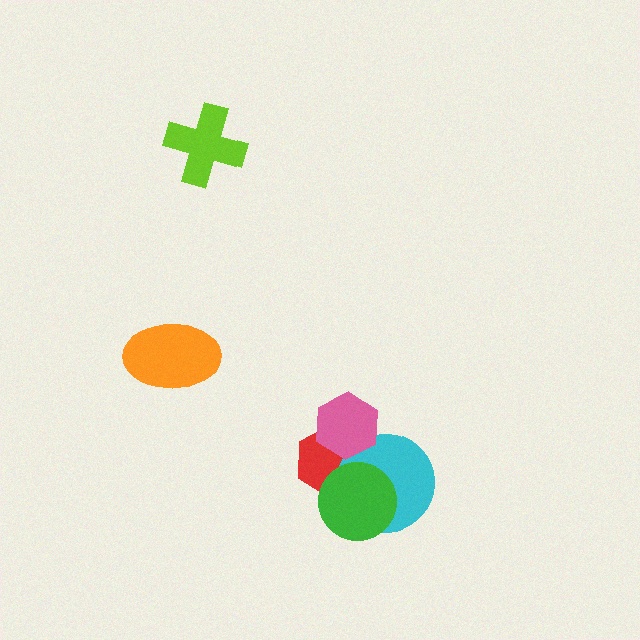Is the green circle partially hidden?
No, no other shape covers it.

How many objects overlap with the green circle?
2 objects overlap with the green circle.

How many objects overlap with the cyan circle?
3 objects overlap with the cyan circle.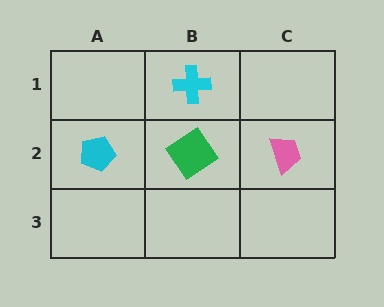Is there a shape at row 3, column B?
No, that cell is empty.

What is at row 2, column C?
A pink trapezoid.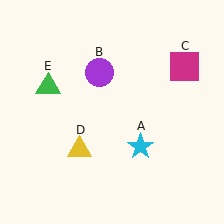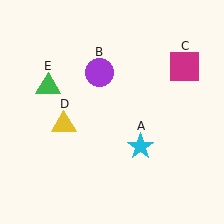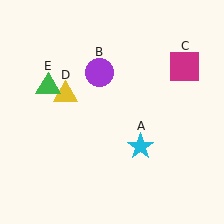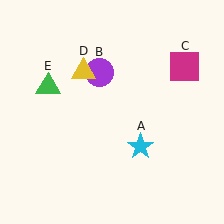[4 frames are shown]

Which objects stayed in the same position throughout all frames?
Cyan star (object A) and purple circle (object B) and magenta square (object C) and green triangle (object E) remained stationary.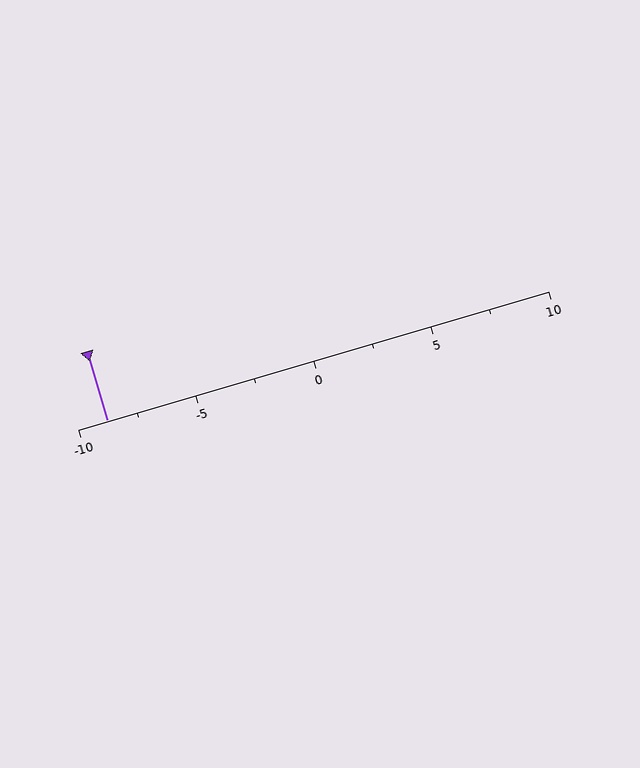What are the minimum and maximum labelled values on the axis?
The axis runs from -10 to 10.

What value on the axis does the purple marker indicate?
The marker indicates approximately -8.8.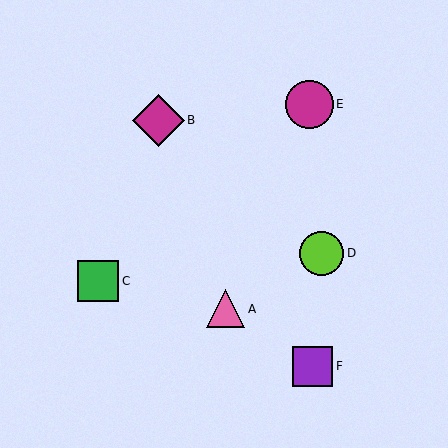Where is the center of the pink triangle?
The center of the pink triangle is at (226, 309).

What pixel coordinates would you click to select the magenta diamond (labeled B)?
Click at (158, 120) to select the magenta diamond B.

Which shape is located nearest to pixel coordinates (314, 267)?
The lime circle (labeled D) at (322, 253) is nearest to that location.